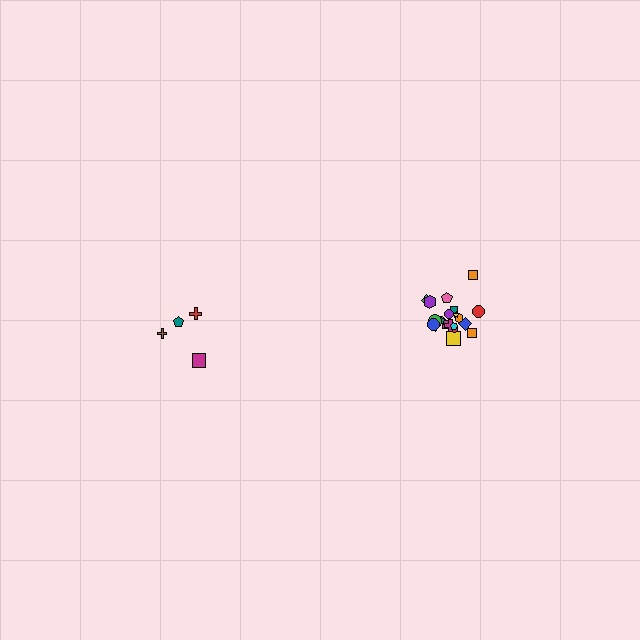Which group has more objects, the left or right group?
The right group.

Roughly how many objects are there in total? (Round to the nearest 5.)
Roughly 25 objects in total.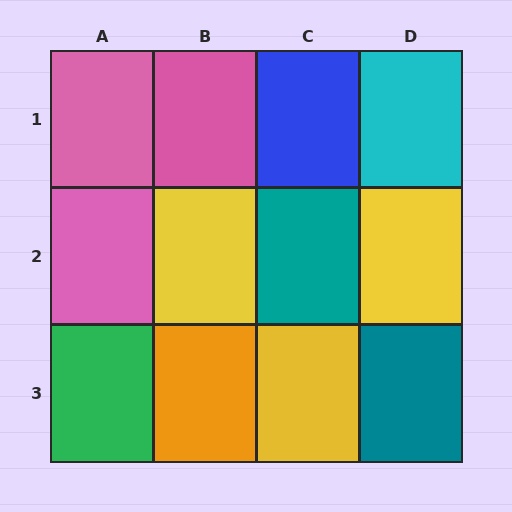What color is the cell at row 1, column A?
Pink.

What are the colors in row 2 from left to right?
Pink, yellow, teal, yellow.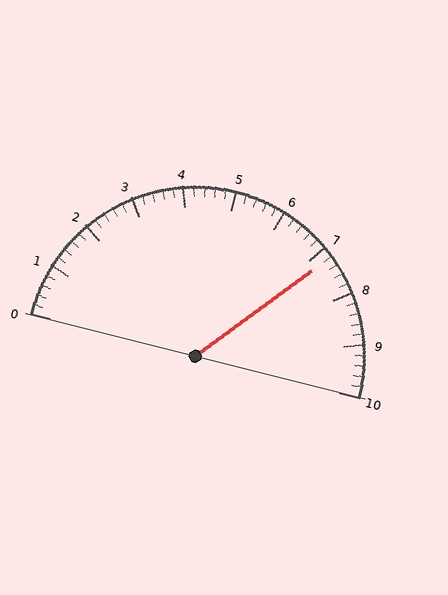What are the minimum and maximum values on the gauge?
The gauge ranges from 0 to 10.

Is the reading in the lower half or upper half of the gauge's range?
The reading is in the upper half of the range (0 to 10).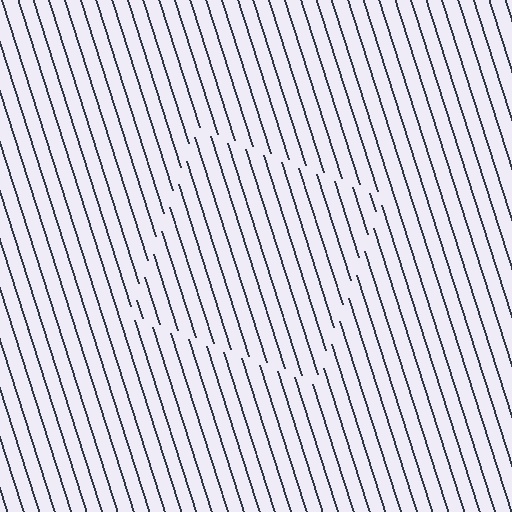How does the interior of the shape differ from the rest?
The interior of the shape contains the same grating, shifted by half a period — the contour is defined by the phase discontinuity where line-ends from the inner and outer gratings abut.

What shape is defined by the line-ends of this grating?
An illusory square. The interior of the shape contains the same grating, shifted by half a period — the contour is defined by the phase discontinuity where line-ends from the inner and outer gratings abut.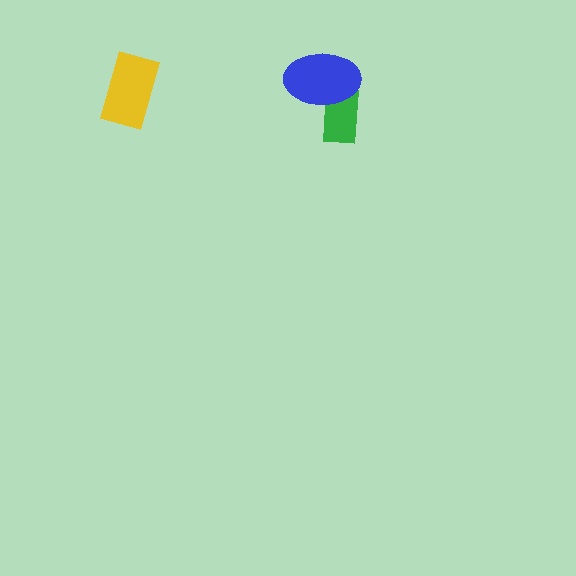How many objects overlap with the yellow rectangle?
0 objects overlap with the yellow rectangle.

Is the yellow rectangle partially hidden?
No, no other shape covers it.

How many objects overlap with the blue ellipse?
1 object overlaps with the blue ellipse.